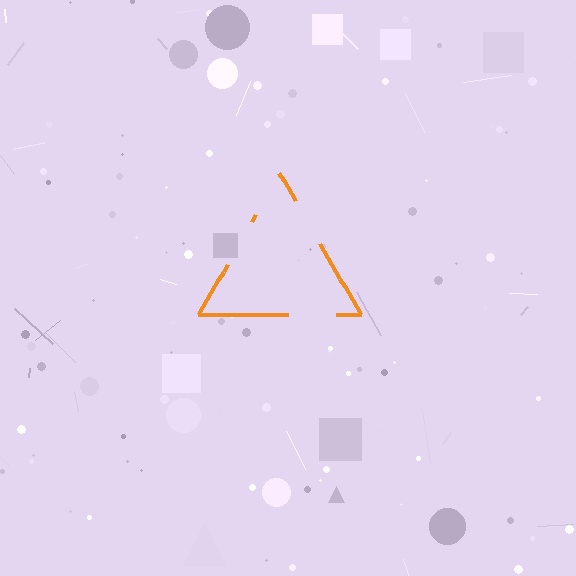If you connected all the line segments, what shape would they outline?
They would outline a triangle.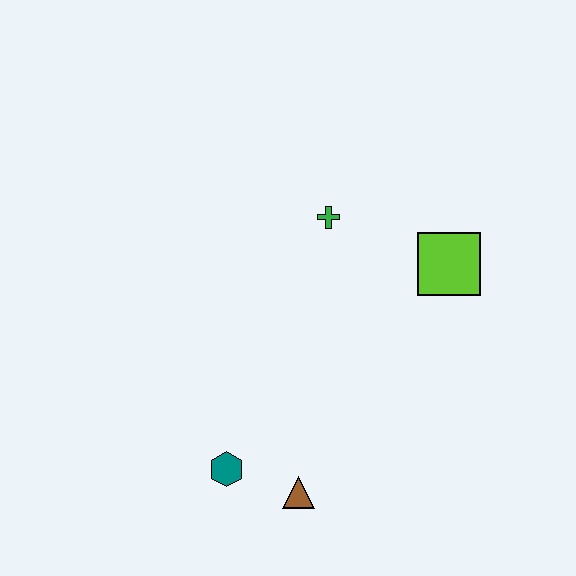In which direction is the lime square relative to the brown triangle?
The lime square is above the brown triangle.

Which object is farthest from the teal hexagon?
The lime square is farthest from the teal hexagon.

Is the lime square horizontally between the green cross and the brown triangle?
No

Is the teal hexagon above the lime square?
No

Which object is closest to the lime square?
The green cross is closest to the lime square.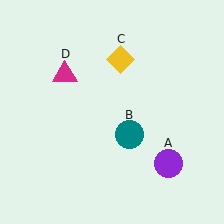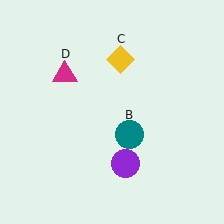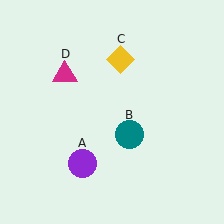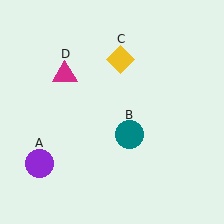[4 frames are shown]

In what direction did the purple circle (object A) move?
The purple circle (object A) moved left.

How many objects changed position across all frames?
1 object changed position: purple circle (object A).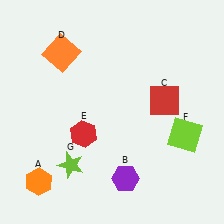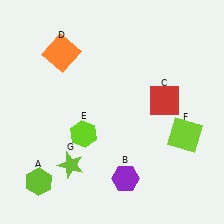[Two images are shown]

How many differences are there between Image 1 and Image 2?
There are 2 differences between the two images.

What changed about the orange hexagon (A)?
In Image 1, A is orange. In Image 2, it changed to lime.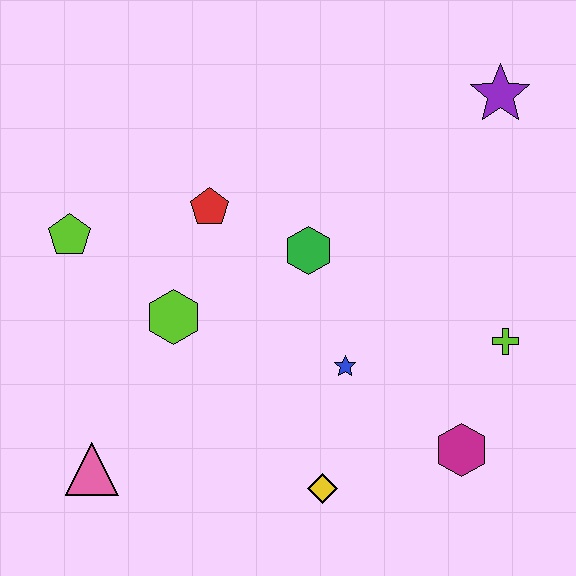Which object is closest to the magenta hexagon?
The lime cross is closest to the magenta hexagon.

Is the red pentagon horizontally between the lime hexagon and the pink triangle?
No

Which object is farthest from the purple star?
The pink triangle is farthest from the purple star.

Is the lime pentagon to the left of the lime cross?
Yes